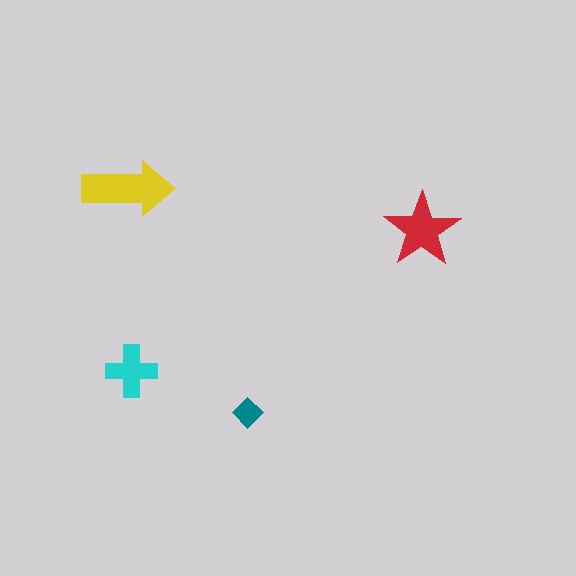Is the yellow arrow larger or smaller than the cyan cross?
Larger.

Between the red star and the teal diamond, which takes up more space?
The red star.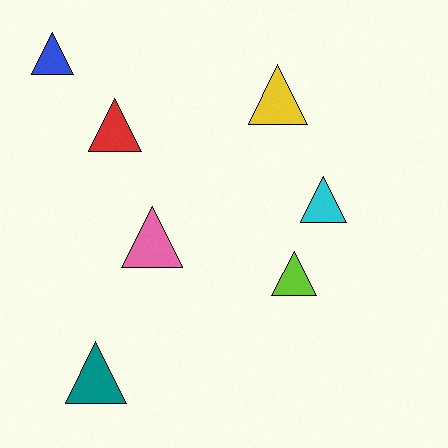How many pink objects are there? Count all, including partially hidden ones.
There is 1 pink object.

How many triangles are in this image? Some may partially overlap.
There are 7 triangles.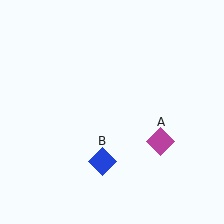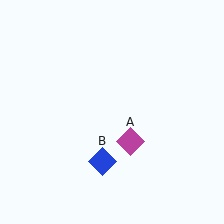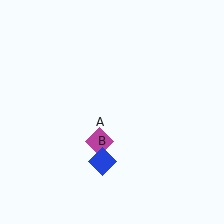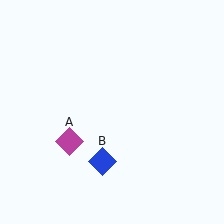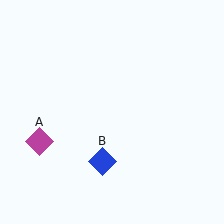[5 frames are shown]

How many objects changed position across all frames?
1 object changed position: magenta diamond (object A).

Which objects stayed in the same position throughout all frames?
Blue diamond (object B) remained stationary.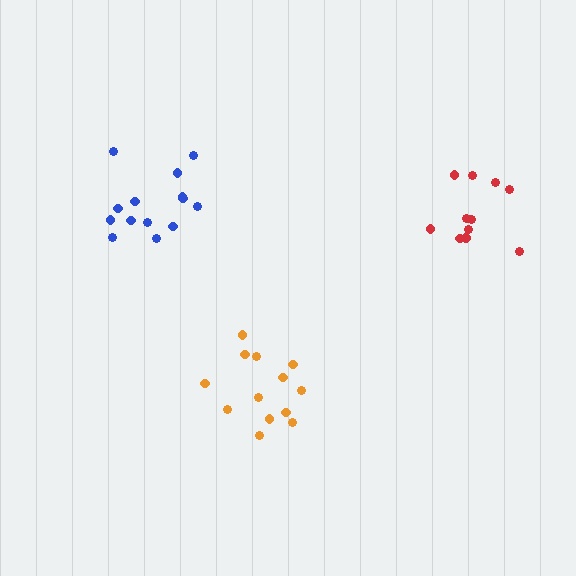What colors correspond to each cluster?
The clusters are colored: orange, blue, red.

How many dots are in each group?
Group 1: 13 dots, Group 2: 14 dots, Group 3: 11 dots (38 total).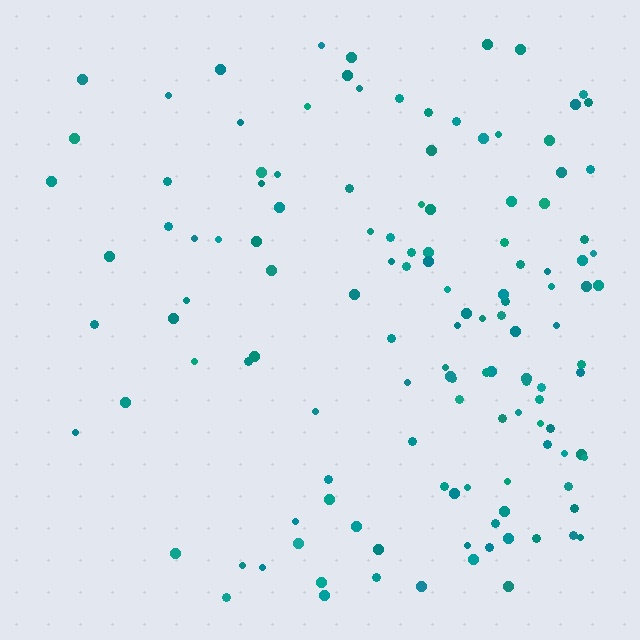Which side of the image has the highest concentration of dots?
The right.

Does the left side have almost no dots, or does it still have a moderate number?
Still a moderate number, just noticeably fewer than the right.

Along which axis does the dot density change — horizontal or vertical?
Horizontal.